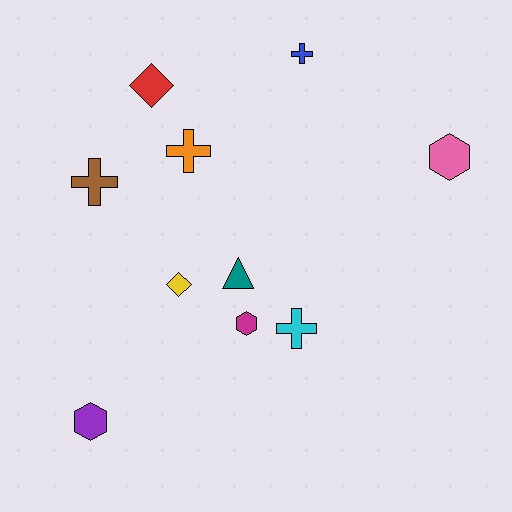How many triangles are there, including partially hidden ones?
There is 1 triangle.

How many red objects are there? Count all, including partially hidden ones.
There is 1 red object.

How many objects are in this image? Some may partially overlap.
There are 10 objects.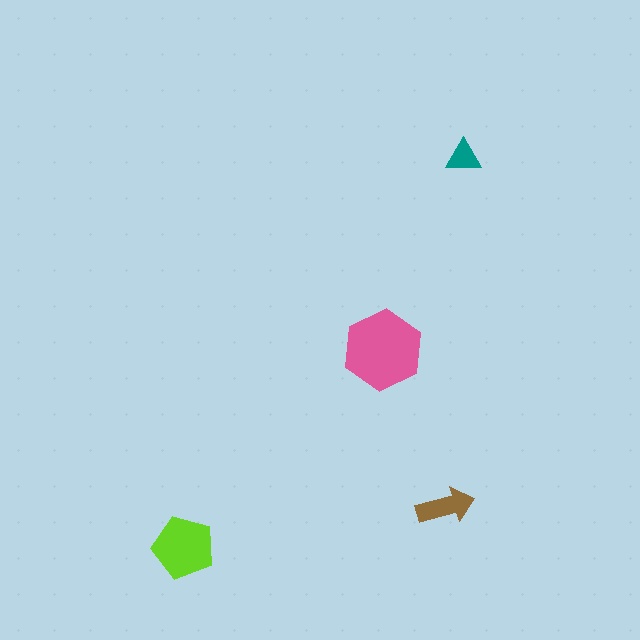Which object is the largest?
The pink hexagon.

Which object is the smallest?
The teal triangle.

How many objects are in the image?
There are 4 objects in the image.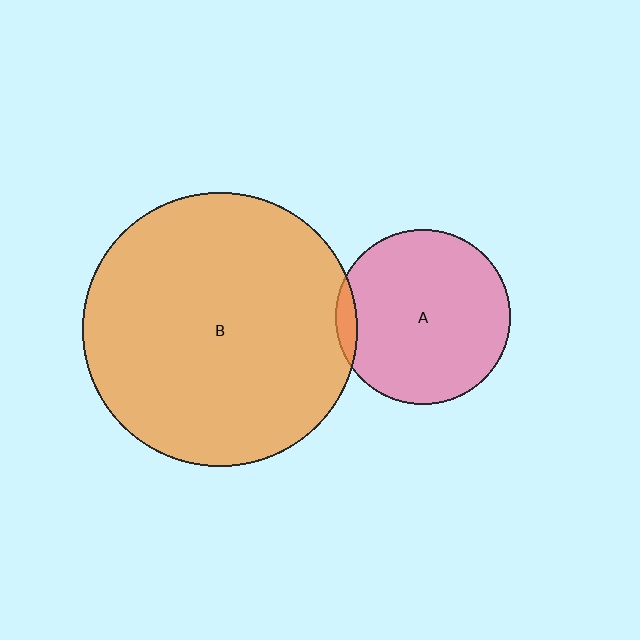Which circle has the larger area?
Circle B (orange).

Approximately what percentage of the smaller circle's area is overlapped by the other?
Approximately 5%.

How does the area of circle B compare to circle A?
Approximately 2.5 times.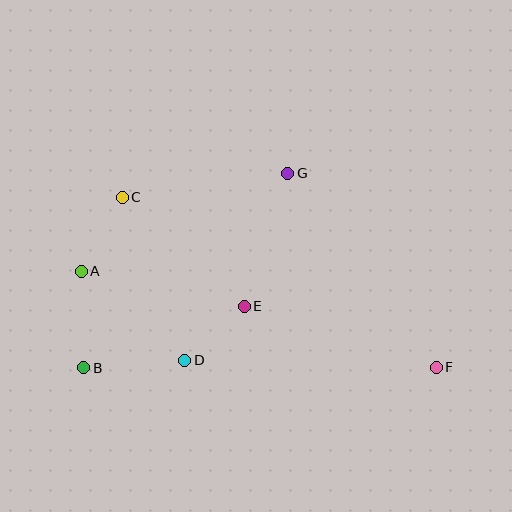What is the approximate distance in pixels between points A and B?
The distance between A and B is approximately 97 pixels.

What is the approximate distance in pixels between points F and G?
The distance between F and G is approximately 244 pixels.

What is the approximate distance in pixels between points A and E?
The distance between A and E is approximately 166 pixels.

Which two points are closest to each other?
Points D and E are closest to each other.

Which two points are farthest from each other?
Points A and F are farthest from each other.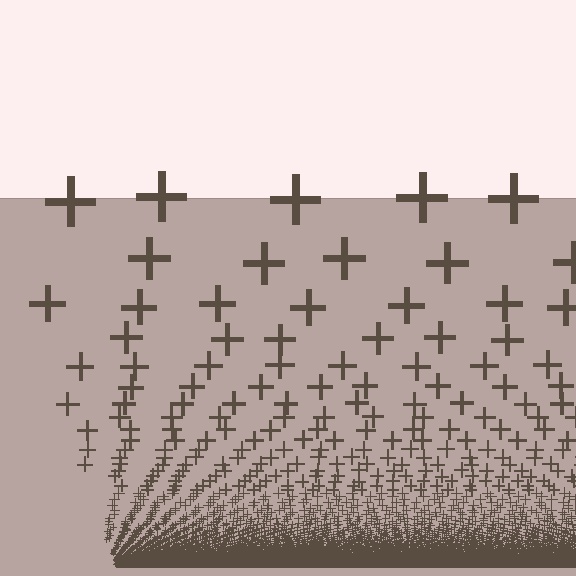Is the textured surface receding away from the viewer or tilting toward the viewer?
The surface appears to tilt toward the viewer. Texture elements get larger and sparser toward the top.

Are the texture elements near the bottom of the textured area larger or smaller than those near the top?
Smaller. The gradient is inverted — elements near the bottom are smaller and denser.